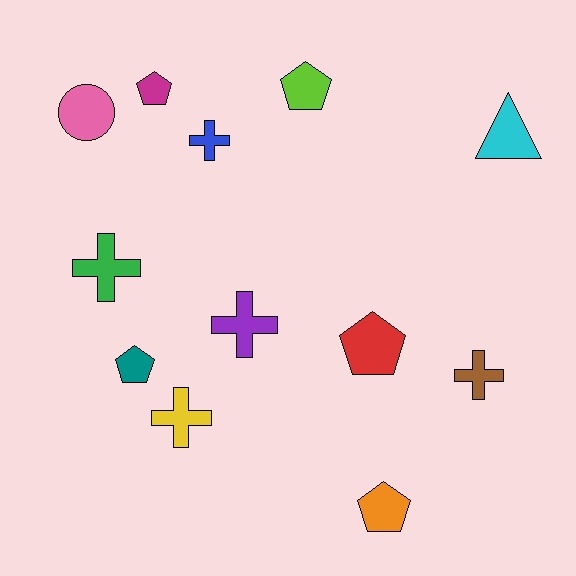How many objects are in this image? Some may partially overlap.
There are 12 objects.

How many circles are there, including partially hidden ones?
There is 1 circle.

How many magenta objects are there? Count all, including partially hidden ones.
There is 1 magenta object.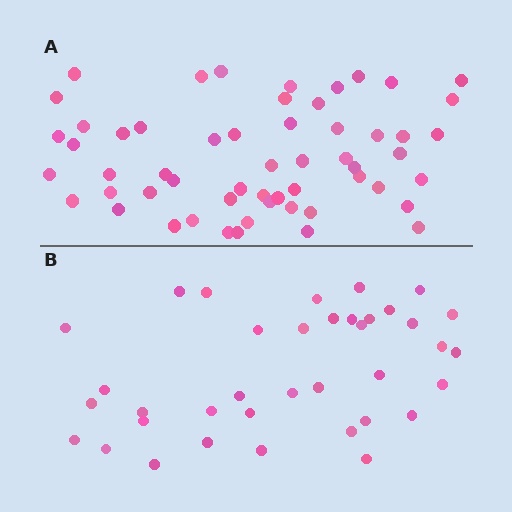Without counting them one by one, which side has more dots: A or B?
Region A (the top region) has more dots.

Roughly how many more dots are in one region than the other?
Region A has approximately 20 more dots than region B.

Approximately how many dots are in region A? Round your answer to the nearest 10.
About 60 dots. (The exact count is 56, which rounds to 60.)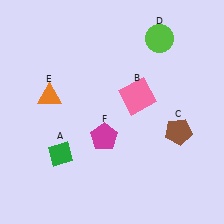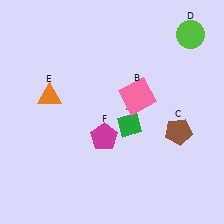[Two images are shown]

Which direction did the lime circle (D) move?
The lime circle (D) moved right.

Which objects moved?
The objects that moved are: the green diamond (A), the lime circle (D).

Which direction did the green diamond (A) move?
The green diamond (A) moved right.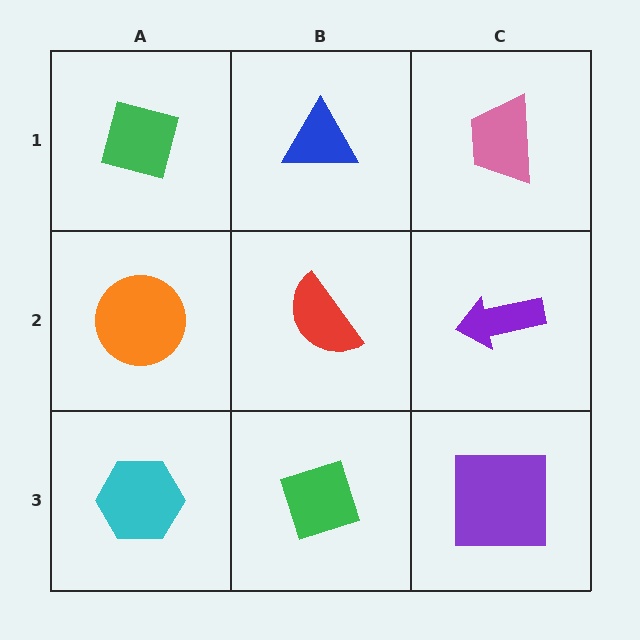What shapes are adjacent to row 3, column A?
An orange circle (row 2, column A), a green diamond (row 3, column B).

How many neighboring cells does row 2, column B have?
4.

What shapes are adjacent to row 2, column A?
A green square (row 1, column A), a cyan hexagon (row 3, column A), a red semicircle (row 2, column B).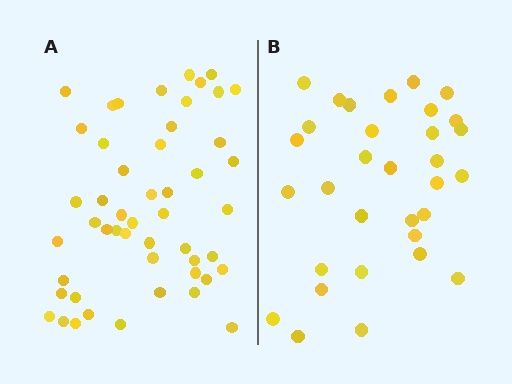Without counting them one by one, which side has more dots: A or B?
Region A (the left region) has more dots.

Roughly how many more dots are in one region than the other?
Region A has approximately 20 more dots than region B.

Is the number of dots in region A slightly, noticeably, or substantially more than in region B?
Region A has substantially more. The ratio is roughly 1.6 to 1.